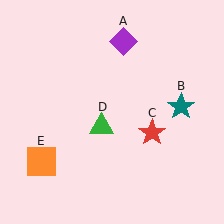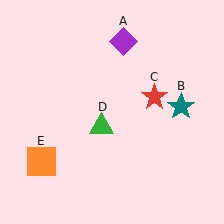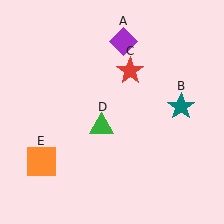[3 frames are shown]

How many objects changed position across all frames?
1 object changed position: red star (object C).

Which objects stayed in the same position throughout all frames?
Purple diamond (object A) and teal star (object B) and green triangle (object D) and orange square (object E) remained stationary.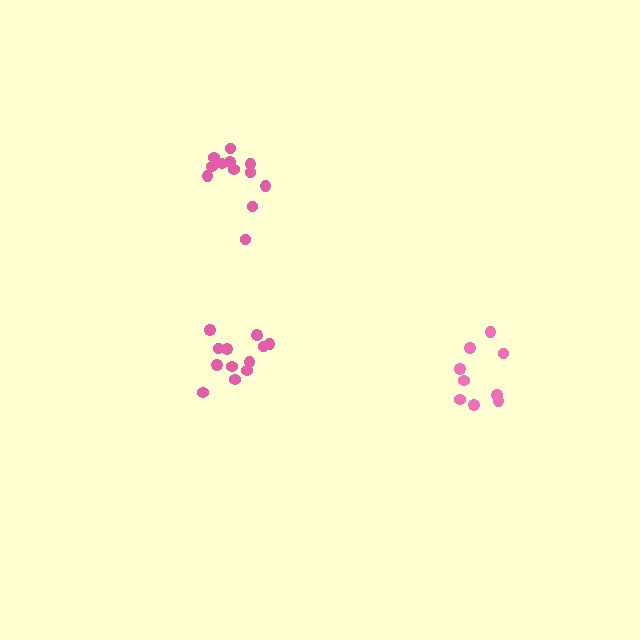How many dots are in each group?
Group 1: 12 dots, Group 2: 12 dots, Group 3: 9 dots (33 total).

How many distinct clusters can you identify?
There are 3 distinct clusters.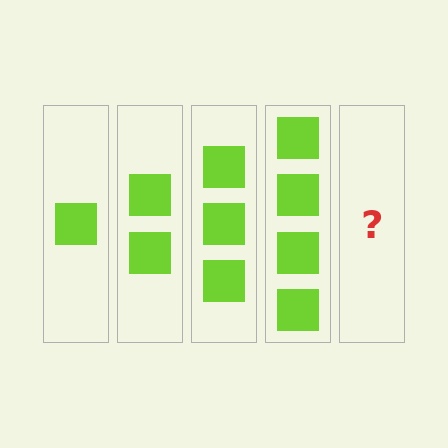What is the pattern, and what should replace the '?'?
The pattern is that each step adds one more square. The '?' should be 5 squares.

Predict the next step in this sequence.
The next step is 5 squares.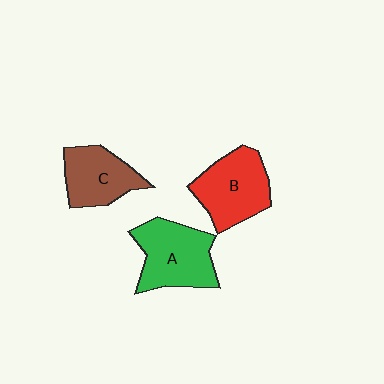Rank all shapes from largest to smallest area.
From largest to smallest: A (green), B (red), C (brown).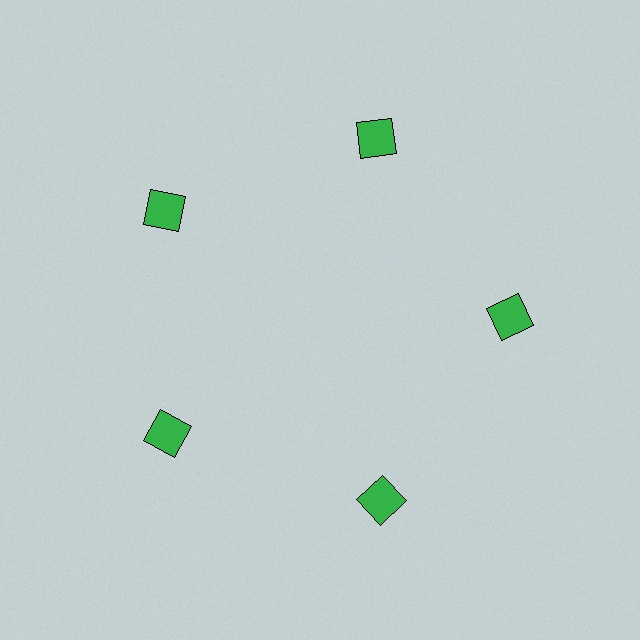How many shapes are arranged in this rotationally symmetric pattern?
There are 5 shapes, arranged in 5 groups of 1.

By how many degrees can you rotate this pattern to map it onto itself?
The pattern maps onto itself every 72 degrees of rotation.